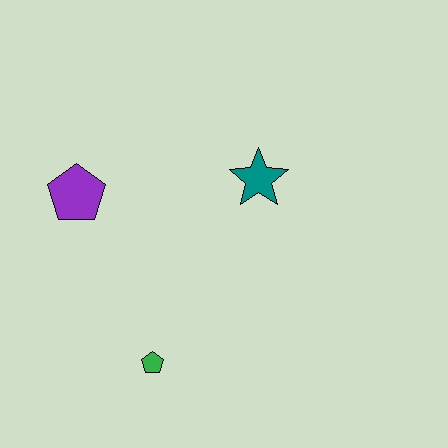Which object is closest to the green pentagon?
The purple pentagon is closest to the green pentagon.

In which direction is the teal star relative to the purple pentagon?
The teal star is to the right of the purple pentagon.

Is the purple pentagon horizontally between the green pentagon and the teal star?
No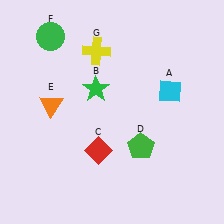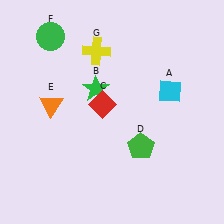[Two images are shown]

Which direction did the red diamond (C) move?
The red diamond (C) moved up.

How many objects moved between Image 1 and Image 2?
1 object moved between the two images.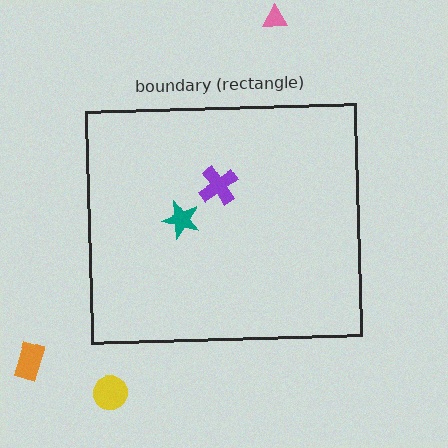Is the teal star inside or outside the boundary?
Inside.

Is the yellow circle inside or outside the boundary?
Outside.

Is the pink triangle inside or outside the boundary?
Outside.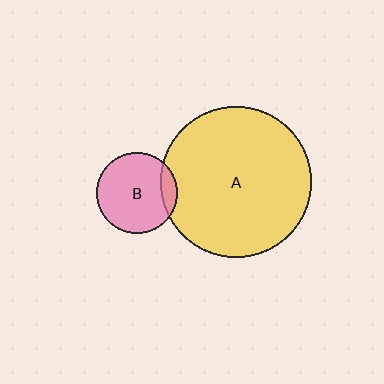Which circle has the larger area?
Circle A (yellow).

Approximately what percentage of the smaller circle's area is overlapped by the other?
Approximately 10%.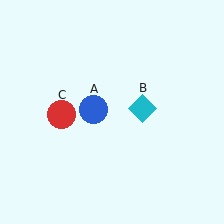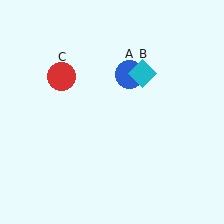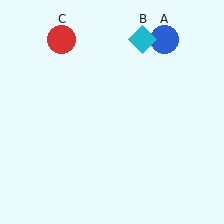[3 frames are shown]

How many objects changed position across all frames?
3 objects changed position: blue circle (object A), cyan diamond (object B), red circle (object C).